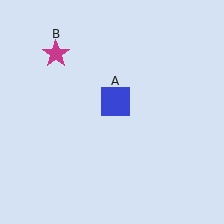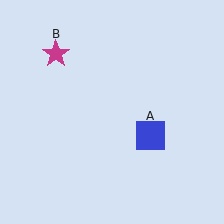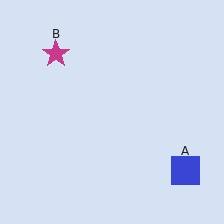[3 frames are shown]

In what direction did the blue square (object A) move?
The blue square (object A) moved down and to the right.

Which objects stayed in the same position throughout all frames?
Magenta star (object B) remained stationary.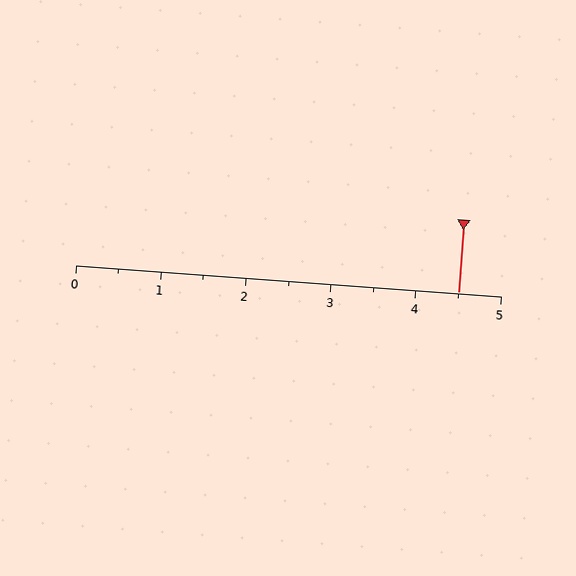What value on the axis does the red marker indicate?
The marker indicates approximately 4.5.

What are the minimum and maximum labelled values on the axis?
The axis runs from 0 to 5.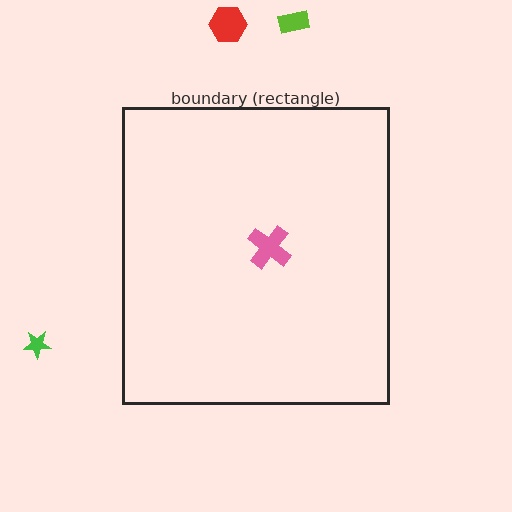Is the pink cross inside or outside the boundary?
Inside.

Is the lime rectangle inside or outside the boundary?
Outside.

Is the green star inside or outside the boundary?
Outside.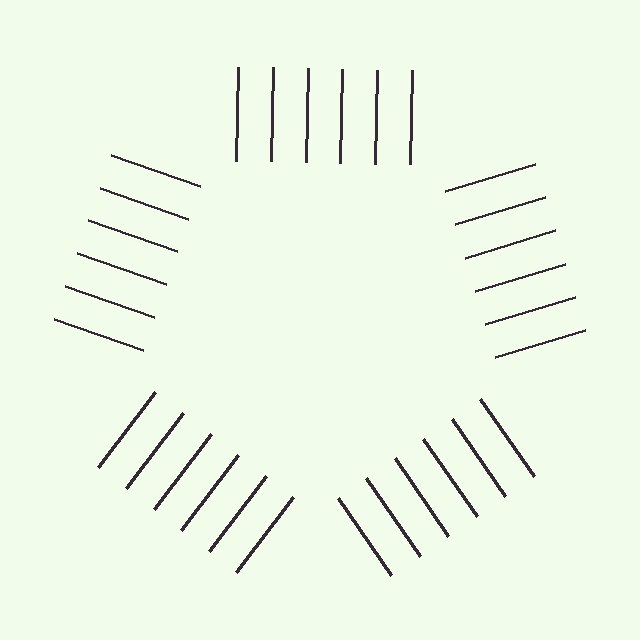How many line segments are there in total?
30 — 6 along each of the 5 edges.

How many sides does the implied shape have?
5 sides — the line-ends trace a pentagon.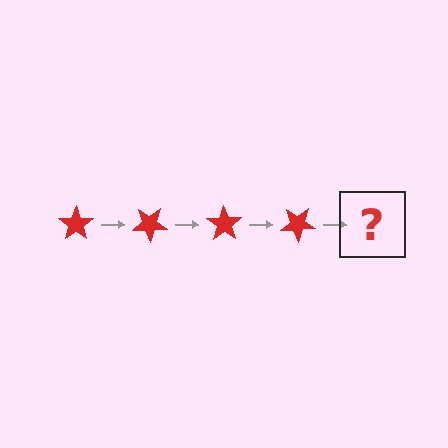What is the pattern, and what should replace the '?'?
The pattern is that the star rotates 35 degrees each step. The '?' should be a red star rotated 140 degrees.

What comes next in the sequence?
The next element should be a red star rotated 140 degrees.